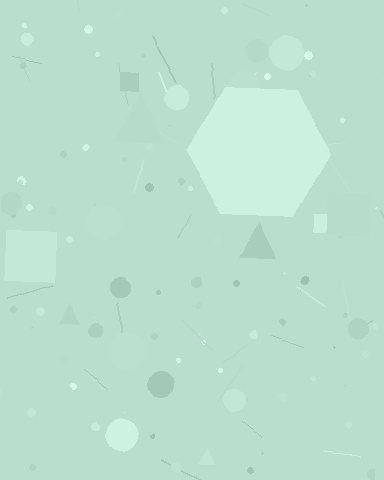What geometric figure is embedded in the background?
A hexagon is embedded in the background.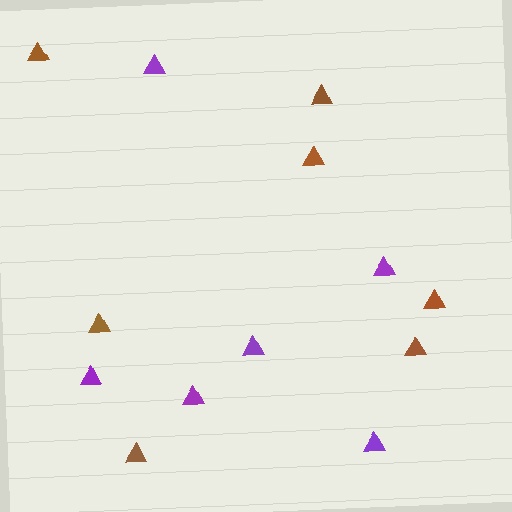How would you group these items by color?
There are 2 groups: one group of purple triangles (6) and one group of brown triangles (7).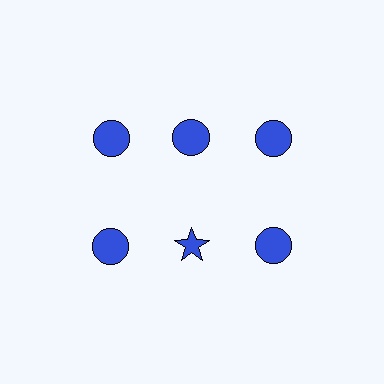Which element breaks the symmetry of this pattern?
The blue star in the second row, second from left column breaks the symmetry. All other shapes are blue circles.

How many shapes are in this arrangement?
There are 6 shapes arranged in a grid pattern.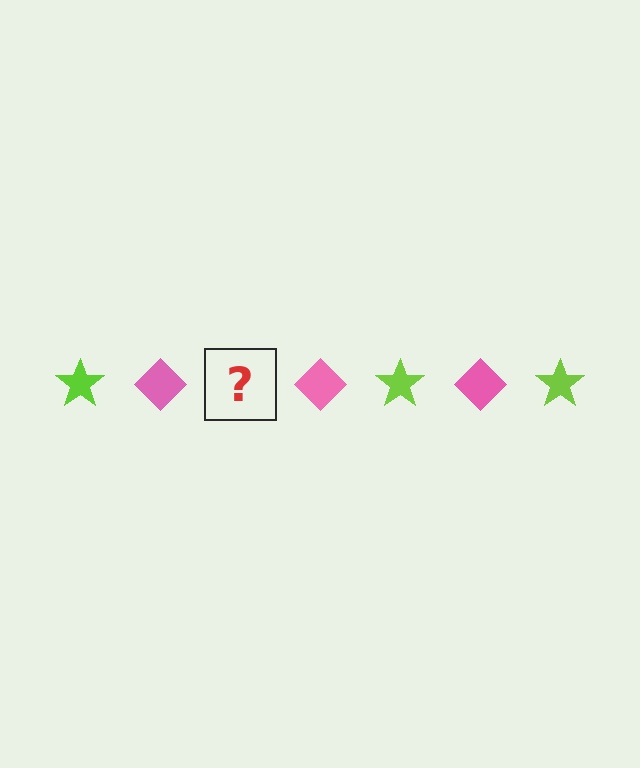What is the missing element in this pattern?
The missing element is a lime star.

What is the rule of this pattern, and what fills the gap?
The rule is that the pattern alternates between lime star and pink diamond. The gap should be filled with a lime star.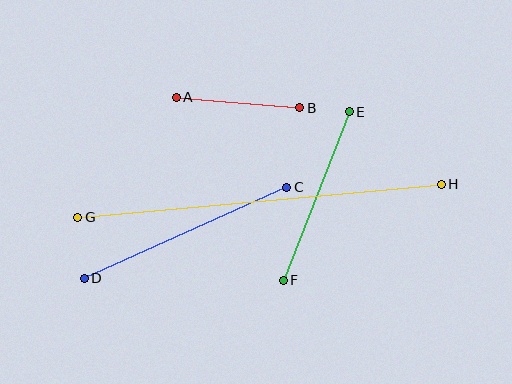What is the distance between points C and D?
The distance is approximately 222 pixels.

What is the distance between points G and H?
The distance is approximately 365 pixels.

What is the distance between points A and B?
The distance is approximately 124 pixels.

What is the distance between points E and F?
The distance is approximately 181 pixels.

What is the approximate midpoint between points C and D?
The midpoint is at approximately (185, 233) pixels.